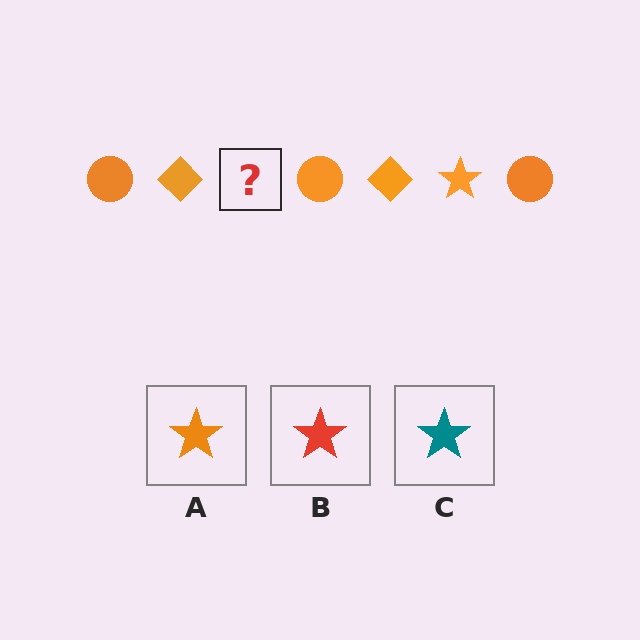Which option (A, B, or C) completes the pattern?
A.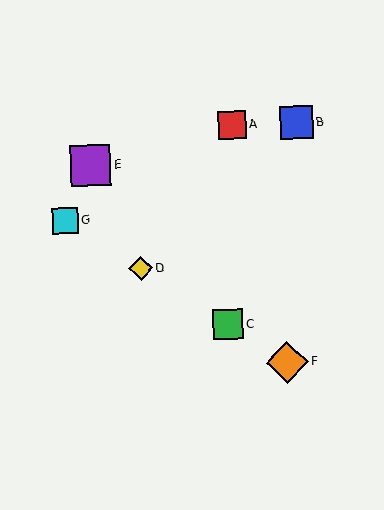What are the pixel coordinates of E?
Object E is at (91, 165).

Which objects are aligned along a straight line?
Objects C, D, F, G are aligned along a straight line.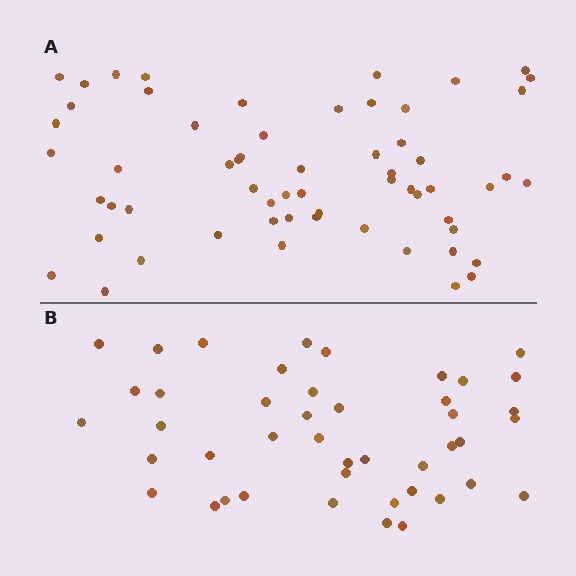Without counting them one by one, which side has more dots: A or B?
Region A (the top region) has more dots.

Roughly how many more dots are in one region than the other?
Region A has approximately 15 more dots than region B.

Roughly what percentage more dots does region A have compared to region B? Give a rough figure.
About 35% more.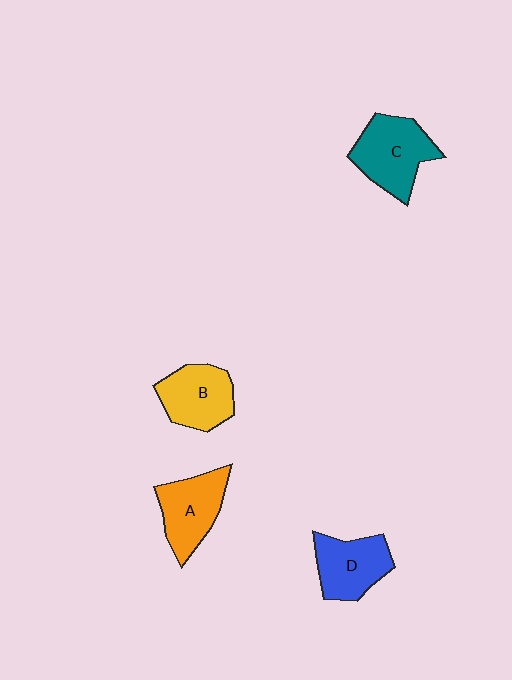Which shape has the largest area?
Shape C (teal).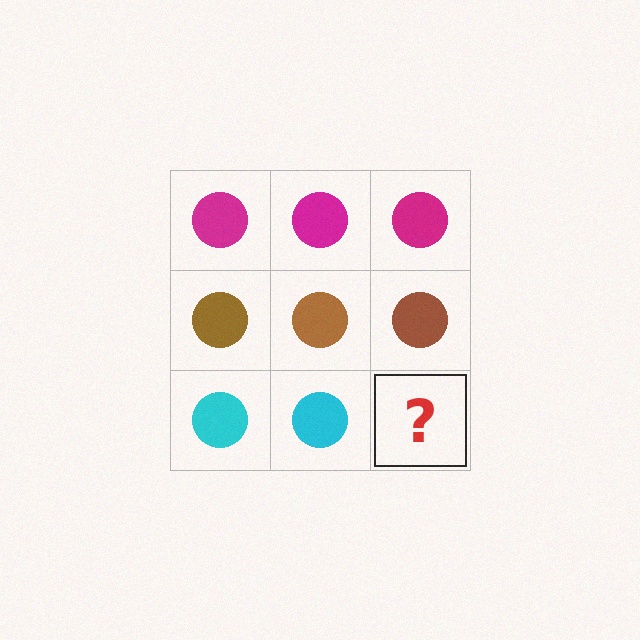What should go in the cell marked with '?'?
The missing cell should contain a cyan circle.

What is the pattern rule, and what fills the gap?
The rule is that each row has a consistent color. The gap should be filled with a cyan circle.